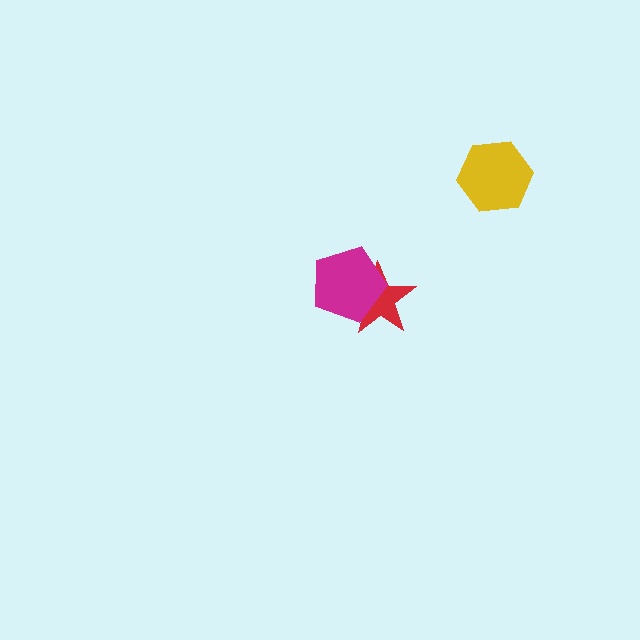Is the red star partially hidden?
Yes, it is partially covered by another shape.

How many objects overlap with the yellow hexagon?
0 objects overlap with the yellow hexagon.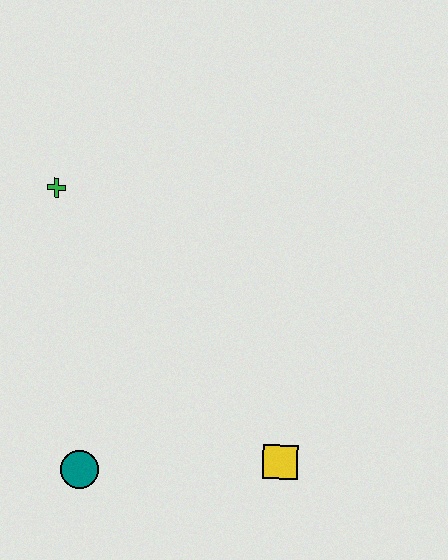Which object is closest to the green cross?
The teal circle is closest to the green cross.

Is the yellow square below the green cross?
Yes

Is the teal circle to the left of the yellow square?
Yes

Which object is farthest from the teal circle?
The green cross is farthest from the teal circle.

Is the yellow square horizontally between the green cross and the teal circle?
No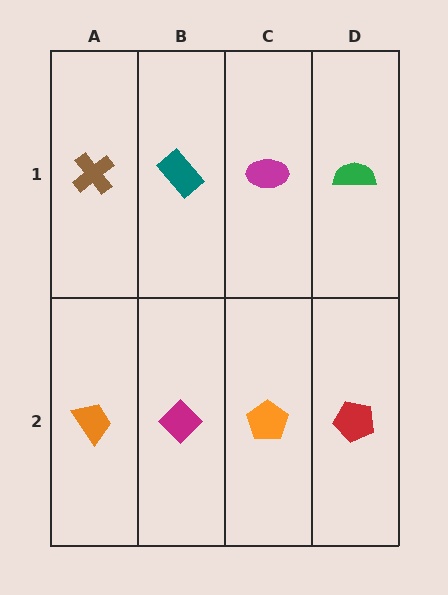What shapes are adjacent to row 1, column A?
An orange trapezoid (row 2, column A), a teal rectangle (row 1, column B).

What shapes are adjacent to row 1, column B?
A magenta diamond (row 2, column B), a brown cross (row 1, column A), a magenta ellipse (row 1, column C).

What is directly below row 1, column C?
An orange pentagon.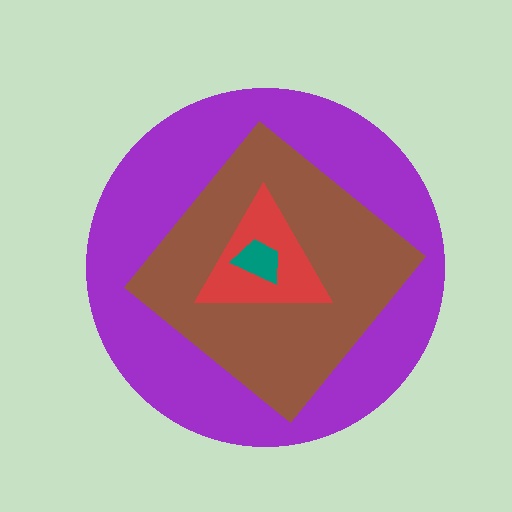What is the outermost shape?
The purple circle.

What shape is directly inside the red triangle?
The teal trapezoid.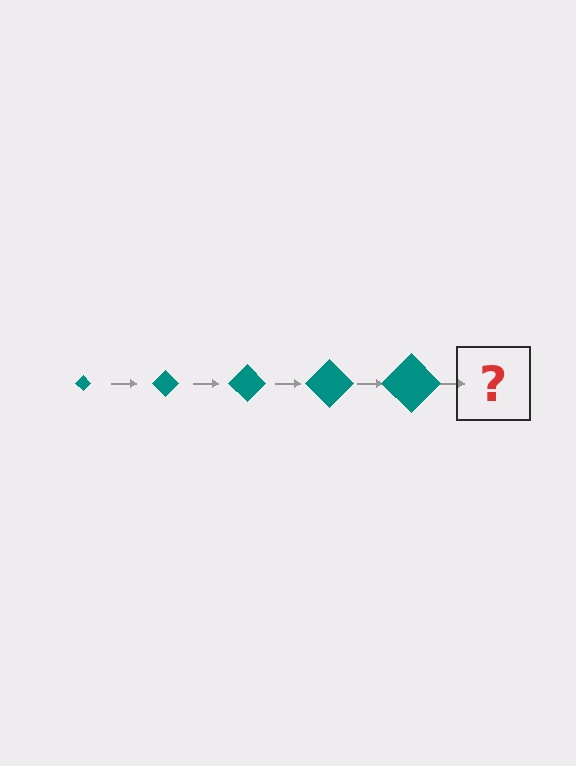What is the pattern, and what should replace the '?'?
The pattern is that the diamond gets progressively larger each step. The '?' should be a teal diamond, larger than the previous one.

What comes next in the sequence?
The next element should be a teal diamond, larger than the previous one.